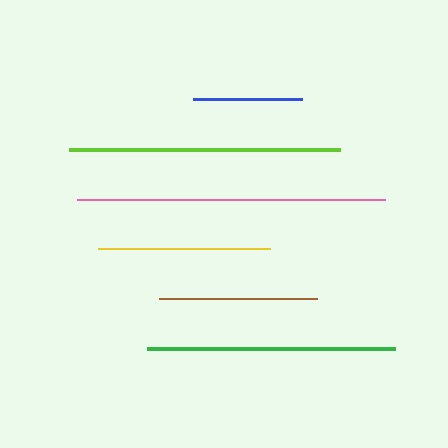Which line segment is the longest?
The pink line is the longest at approximately 308 pixels.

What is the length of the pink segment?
The pink segment is approximately 308 pixels long.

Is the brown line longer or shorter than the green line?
The green line is longer than the brown line.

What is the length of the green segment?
The green segment is approximately 248 pixels long.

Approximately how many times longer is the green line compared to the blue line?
The green line is approximately 2.3 times the length of the blue line.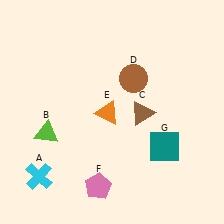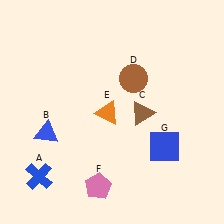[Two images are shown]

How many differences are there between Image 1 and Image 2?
There are 3 differences between the two images.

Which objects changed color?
A changed from cyan to blue. B changed from lime to blue. G changed from teal to blue.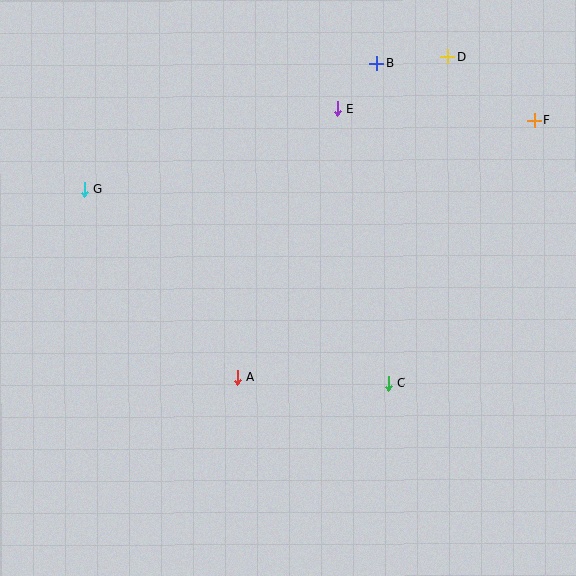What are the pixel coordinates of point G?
Point G is at (84, 189).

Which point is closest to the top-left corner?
Point G is closest to the top-left corner.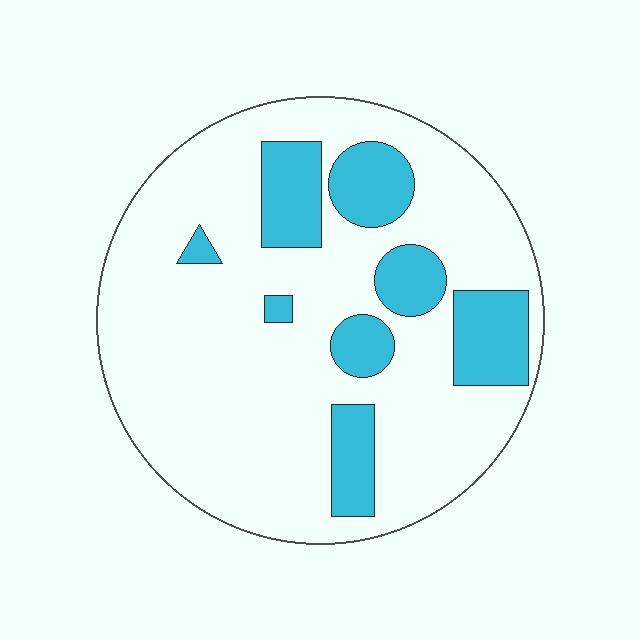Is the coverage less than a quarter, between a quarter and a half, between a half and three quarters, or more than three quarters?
Less than a quarter.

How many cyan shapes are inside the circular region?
8.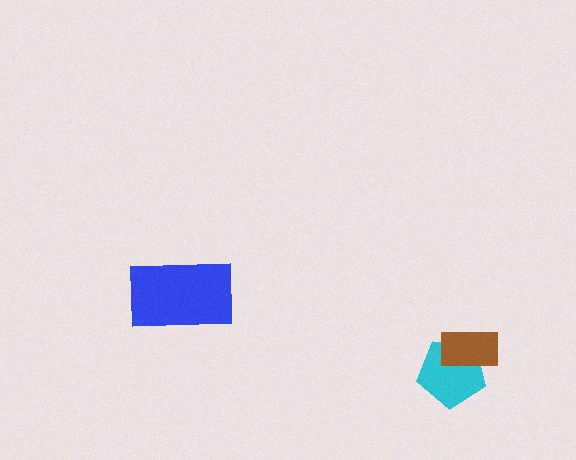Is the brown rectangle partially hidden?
No, no other shape covers it.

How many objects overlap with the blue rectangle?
0 objects overlap with the blue rectangle.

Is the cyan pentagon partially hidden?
Yes, it is partially covered by another shape.